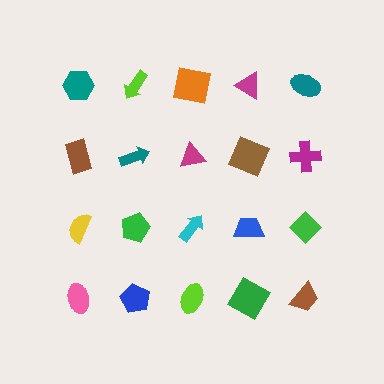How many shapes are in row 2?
5 shapes.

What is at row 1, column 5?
A teal ellipse.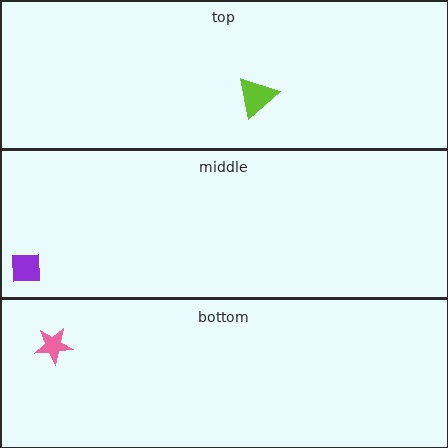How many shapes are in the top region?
1.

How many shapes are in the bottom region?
1.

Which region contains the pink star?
The bottom region.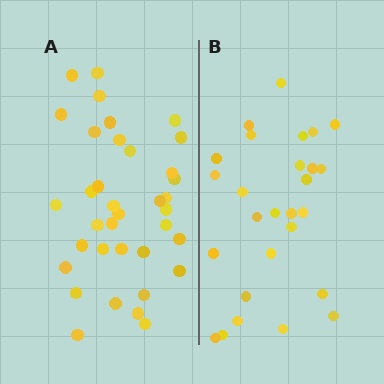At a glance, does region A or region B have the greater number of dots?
Region A (the left region) has more dots.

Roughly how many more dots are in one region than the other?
Region A has roughly 8 or so more dots than region B.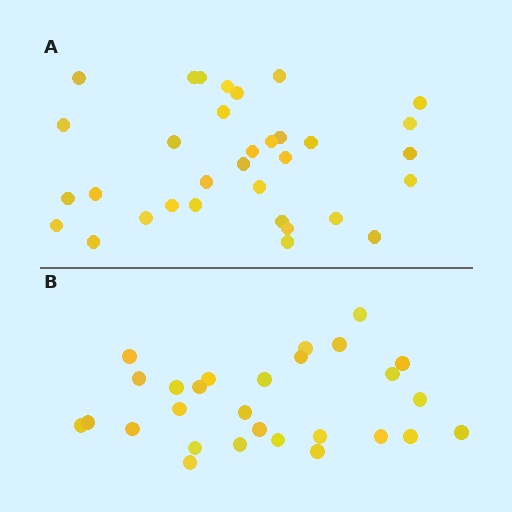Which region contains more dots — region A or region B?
Region A (the top region) has more dots.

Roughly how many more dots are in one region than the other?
Region A has about 5 more dots than region B.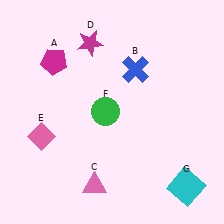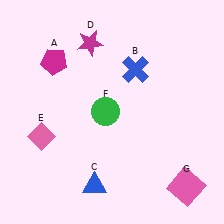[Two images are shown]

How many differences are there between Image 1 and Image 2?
There are 2 differences between the two images.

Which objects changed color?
C changed from pink to blue. G changed from cyan to pink.